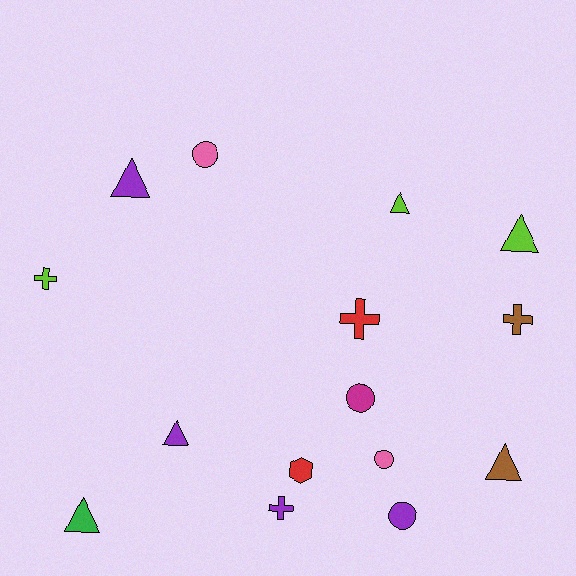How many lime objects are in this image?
There are 3 lime objects.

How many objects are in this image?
There are 15 objects.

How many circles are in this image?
There are 4 circles.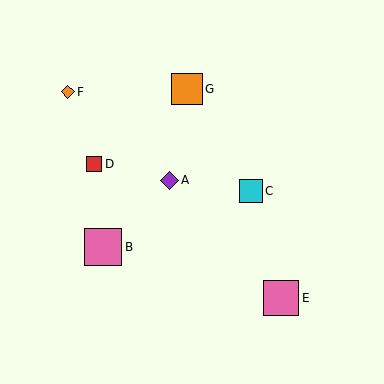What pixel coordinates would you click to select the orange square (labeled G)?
Click at (187, 89) to select the orange square G.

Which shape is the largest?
The pink square (labeled B) is the largest.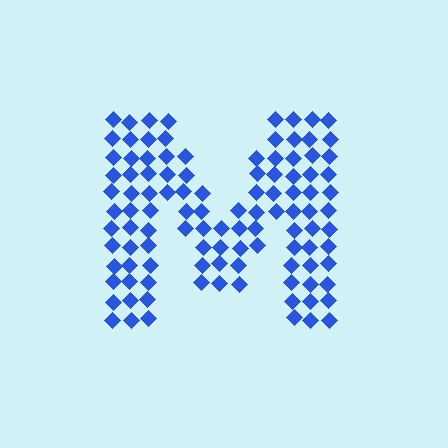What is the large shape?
The large shape is the letter M.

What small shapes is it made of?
It is made of small diamonds.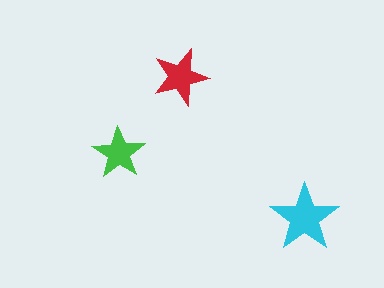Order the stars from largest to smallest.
the cyan one, the red one, the green one.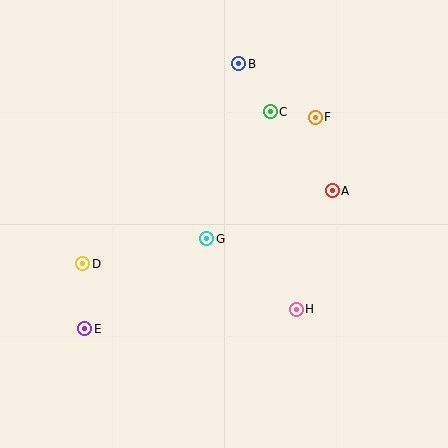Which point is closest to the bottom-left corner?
Point E is closest to the bottom-left corner.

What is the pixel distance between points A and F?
The distance between A and F is 75 pixels.